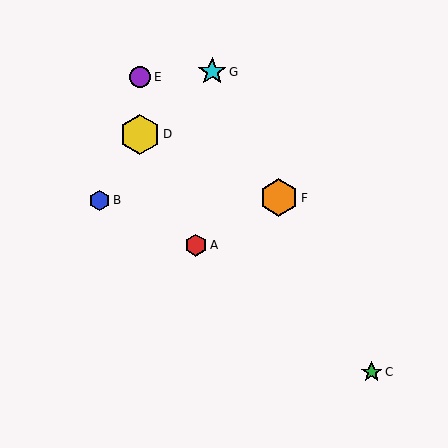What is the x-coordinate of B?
Object B is at x≈100.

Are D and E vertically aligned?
Yes, both are at x≈140.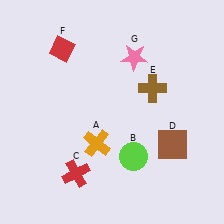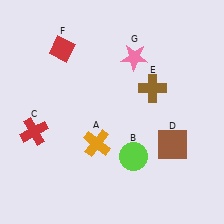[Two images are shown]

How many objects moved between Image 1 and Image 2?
1 object moved between the two images.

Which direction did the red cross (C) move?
The red cross (C) moved left.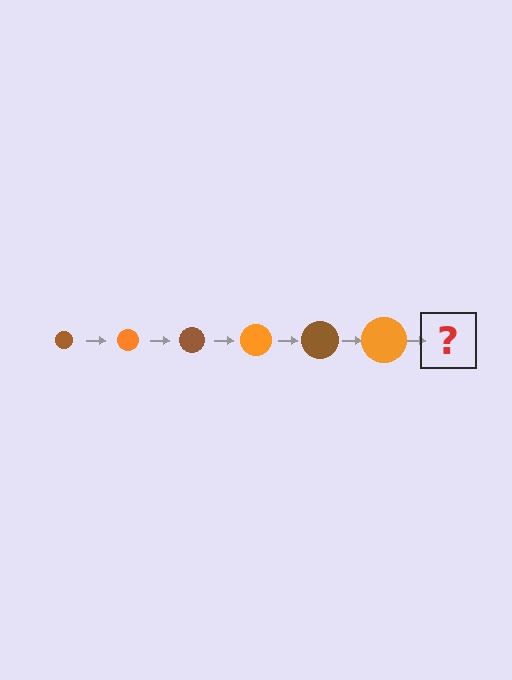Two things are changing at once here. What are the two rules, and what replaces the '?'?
The two rules are that the circle grows larger each step and the color cycles through brown and orange. The '?' should be a brown circle, larger than the previous one.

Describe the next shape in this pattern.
It should be a brown circle, larger than the previous one.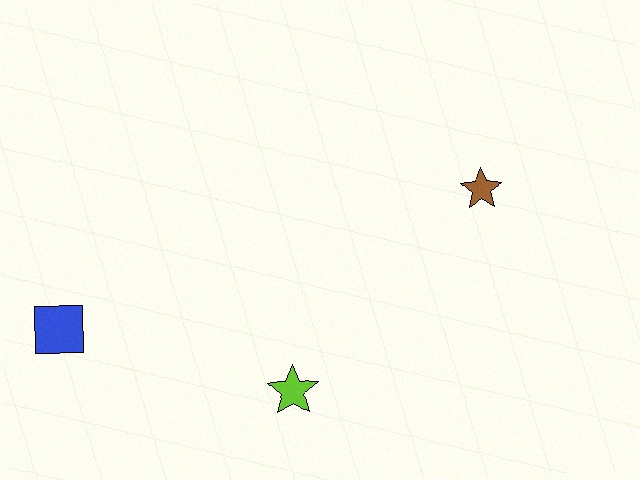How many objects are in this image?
There are 3 objects.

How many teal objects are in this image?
There are no teal objects.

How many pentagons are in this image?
There are no pentagons.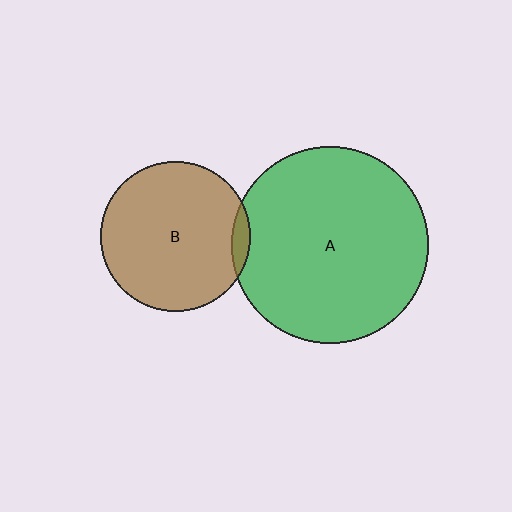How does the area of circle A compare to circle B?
Approximately 1.7 times.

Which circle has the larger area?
Circle A (green).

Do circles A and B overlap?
Yes.